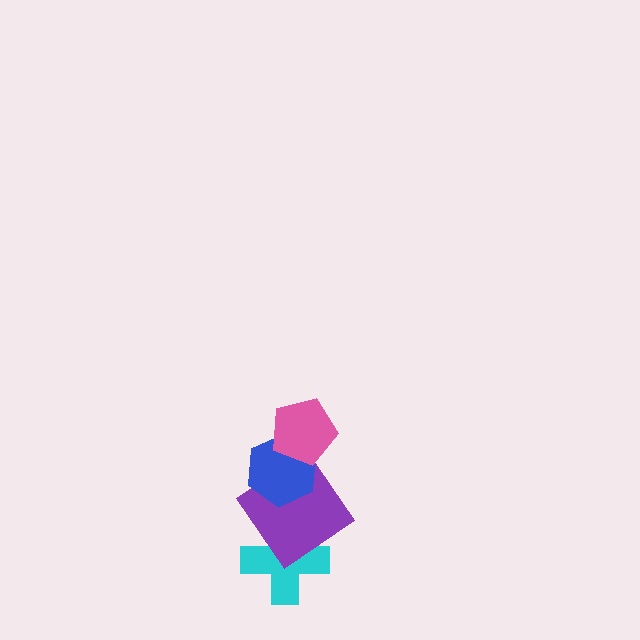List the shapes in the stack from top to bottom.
From top to bottom: the pink pentagon, the blue hexagon, the purple diamond, the cyan cross.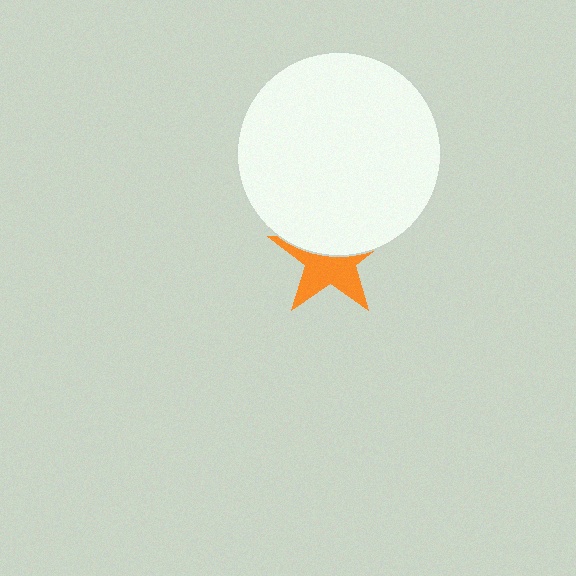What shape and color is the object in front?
The object in front is a white circle.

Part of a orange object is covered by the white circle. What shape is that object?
It is a star.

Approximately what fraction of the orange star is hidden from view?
Roughly 47% of the orange star is hidden behind the white circle.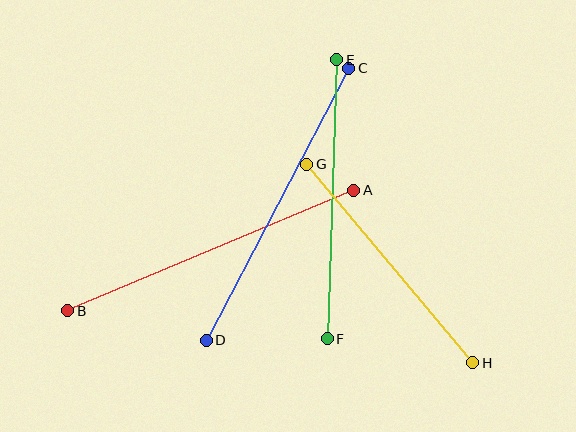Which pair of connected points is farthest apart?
Points A and B are farthest apart.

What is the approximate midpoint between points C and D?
The midpoint is at approximately (278, 204) pixels.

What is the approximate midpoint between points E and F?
The midpoint is at approximately (332, 199) pixels.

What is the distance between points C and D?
The distance is approximately 307 pixels.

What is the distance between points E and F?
The distance is approximately 279 pixels.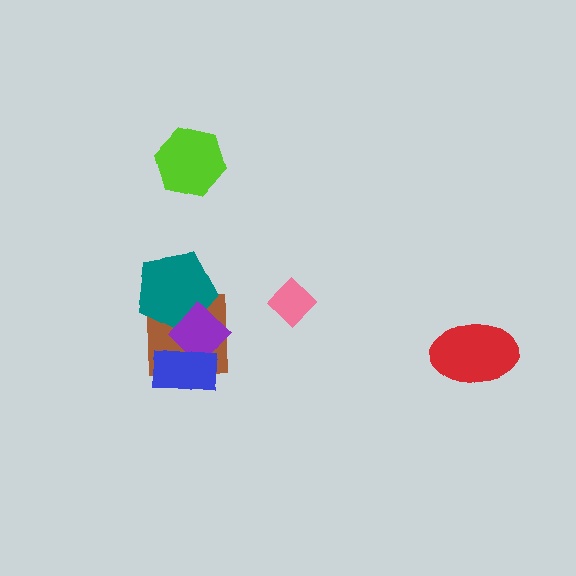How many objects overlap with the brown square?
3 objects overlap with the brown square.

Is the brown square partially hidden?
Yes, it is partially covered by another shape.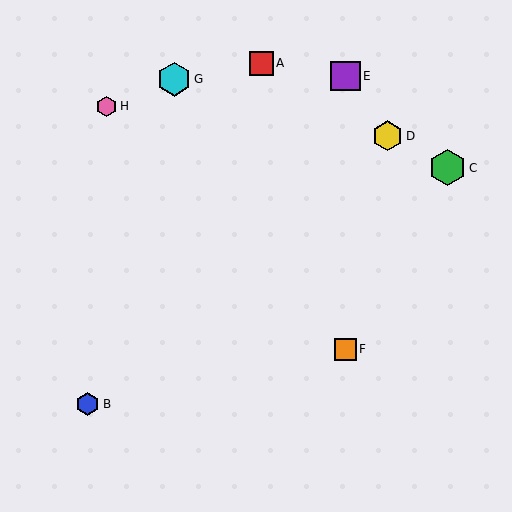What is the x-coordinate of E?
Object E is at x≈345.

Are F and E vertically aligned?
Yes, both are at x≈345.